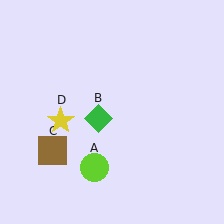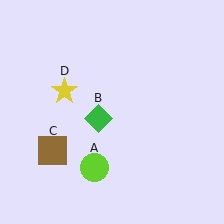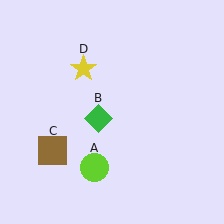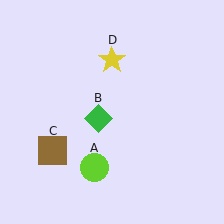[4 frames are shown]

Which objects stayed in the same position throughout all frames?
Lime circle (object A) and green diamond (object B) and brown square (object C) remained stationary.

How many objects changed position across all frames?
1 object changed position: yellow star (object D).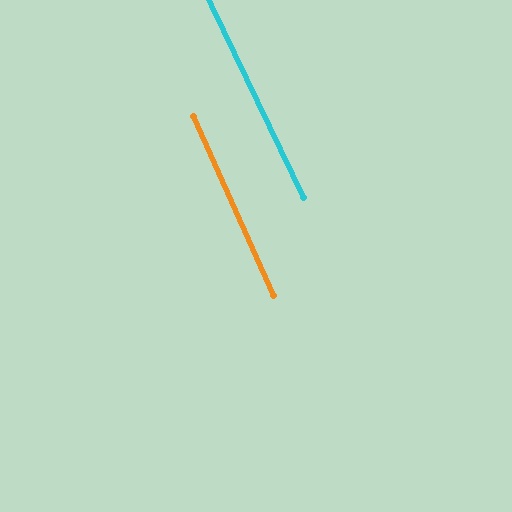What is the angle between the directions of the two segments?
Approximately 1 degree.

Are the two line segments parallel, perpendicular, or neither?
Parallel — their directions differ by only 1.3°.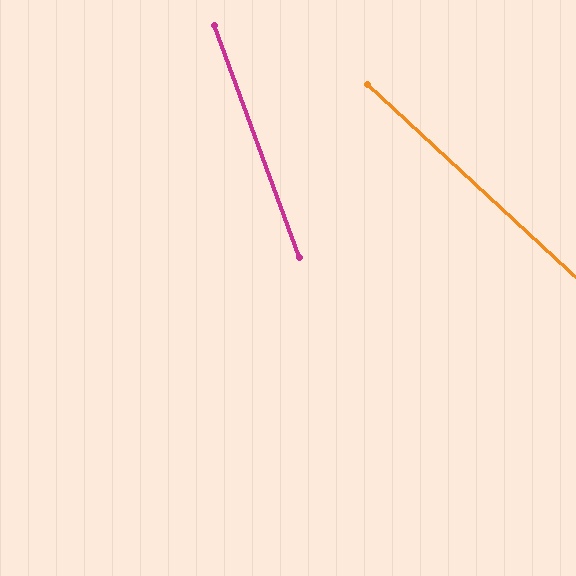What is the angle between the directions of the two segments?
Approximately 27 degrees.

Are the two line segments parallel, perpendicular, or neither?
Neither parallel nor perpendicular — they differ by about 27°.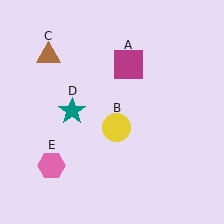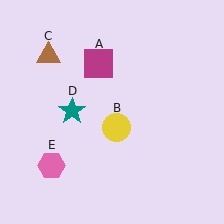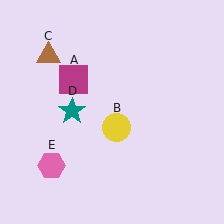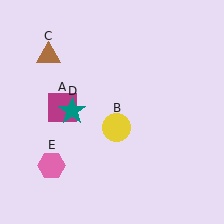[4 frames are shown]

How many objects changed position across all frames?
1 object changed position: magenta square (object A).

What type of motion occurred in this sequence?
The magenta square (object A) rotated counterclockwise around the center of the scene.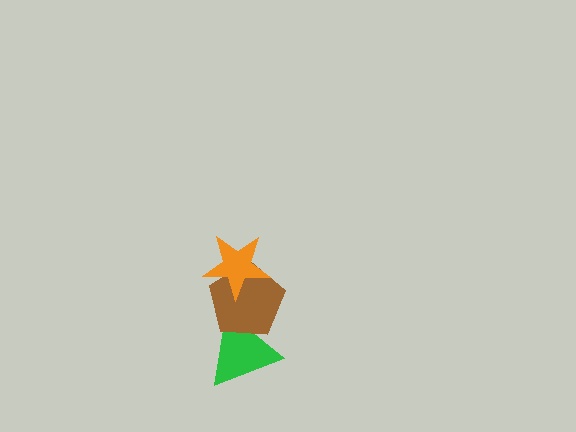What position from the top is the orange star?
The orange star is 1st from the top.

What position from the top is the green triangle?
The green triangle is 3rd from the top.